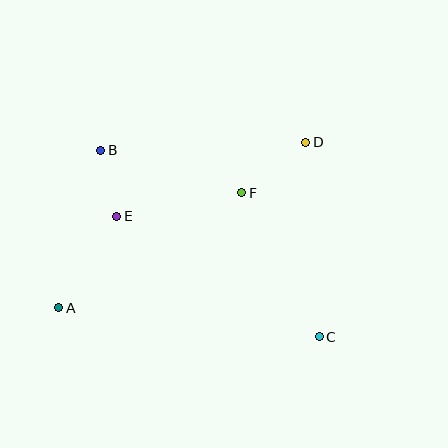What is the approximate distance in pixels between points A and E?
The distance between A and E is approximately 108 pixels.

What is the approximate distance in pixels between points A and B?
The distance between A and B is approximately 163 pixels.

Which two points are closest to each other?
Points B and E are closest to each other.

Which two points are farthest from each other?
Points A and D are farthest from each other.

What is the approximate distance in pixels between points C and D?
The distance between C and D is approximately 195 pixels.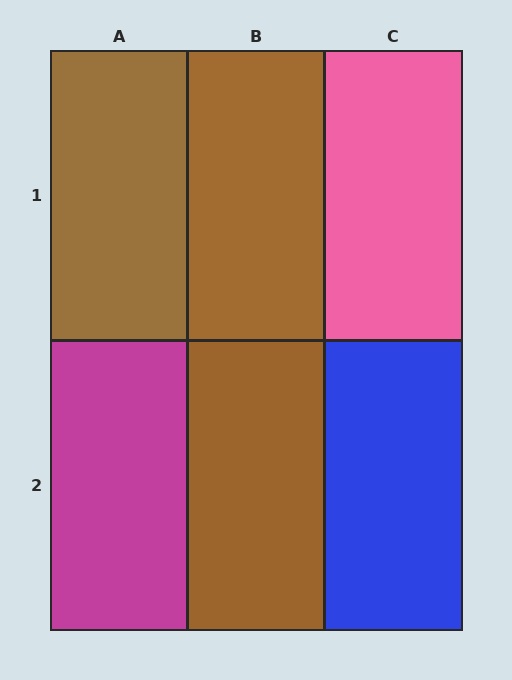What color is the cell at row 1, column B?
Brown.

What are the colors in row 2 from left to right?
Magenta, brown, blue.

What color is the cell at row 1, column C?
Pink.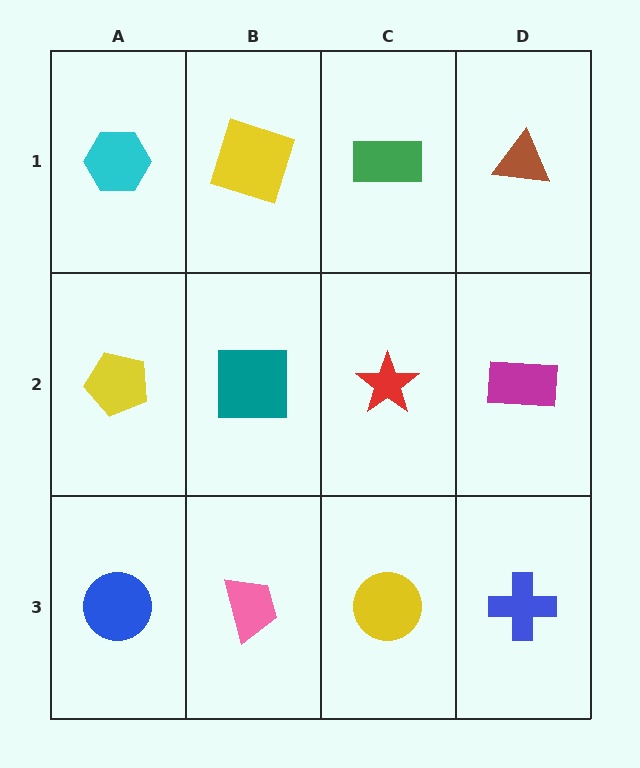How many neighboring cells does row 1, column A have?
2.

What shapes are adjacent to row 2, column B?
A yellow square (row 1, column B), a pink trapezoid (row 3, column B), a yellow pentagon (row 2, column A), a red star (row 2, column C).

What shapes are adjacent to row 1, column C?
A red star (row 2, column C), a yellow square (row 1, column B), a brown triangle (row 1, column D).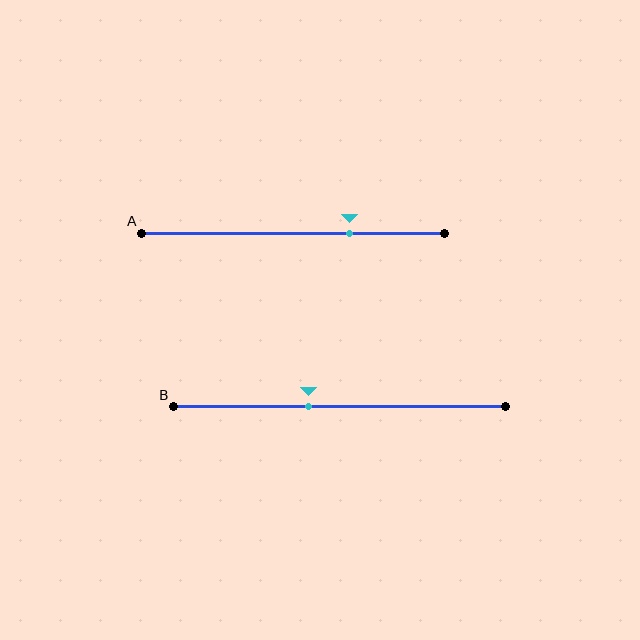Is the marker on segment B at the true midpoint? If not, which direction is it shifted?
No, the marker on segment B is shifted to the left by about 9% of the segment length.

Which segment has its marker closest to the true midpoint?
Segment B has its marker closest to the true midpoint.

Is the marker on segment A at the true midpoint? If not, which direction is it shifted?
No, the marker on segment A is shifted to the right by about 18% of the segment length.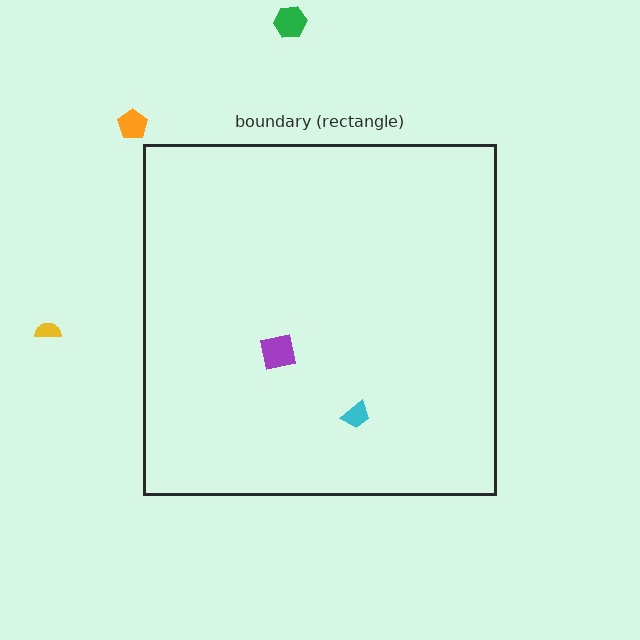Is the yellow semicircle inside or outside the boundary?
Outside.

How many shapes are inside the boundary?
2 inside, 3 outside.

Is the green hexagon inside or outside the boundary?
Outside.